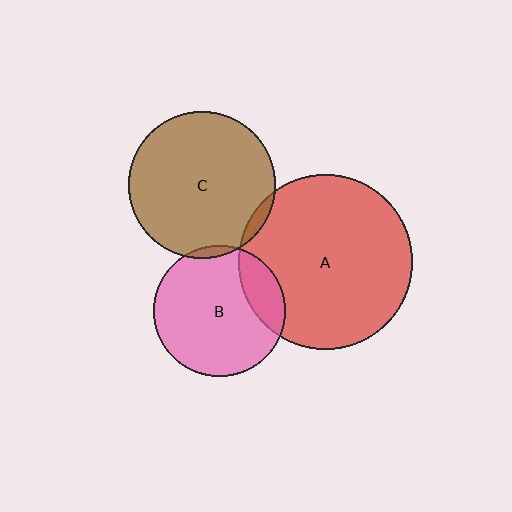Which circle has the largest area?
Circle A (red).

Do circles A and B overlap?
Yes.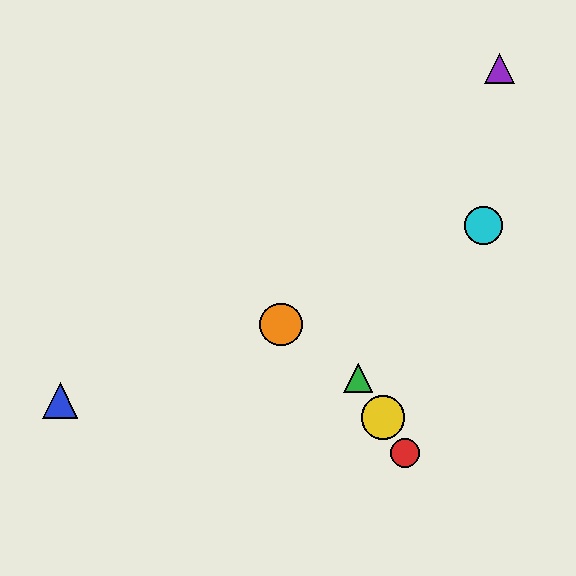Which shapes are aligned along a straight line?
The red circle, the green triangle, the yellow circle are aligned along a straight line.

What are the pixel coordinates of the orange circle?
The orange circle is at (281, 325).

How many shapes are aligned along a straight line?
3 shapes (the red circle, the green triangle, the yellow circle) are aligned along a straight line.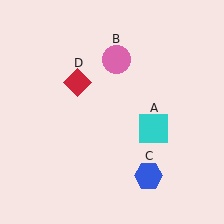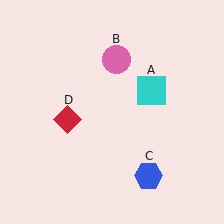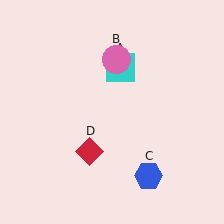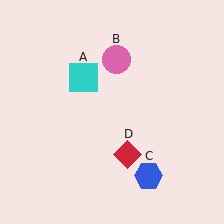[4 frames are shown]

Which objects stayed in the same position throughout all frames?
Pink circle (object B) and blue hexagon (object C) remained stationary.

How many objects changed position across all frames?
2 objects changed position: cyan square (object A), red diamond (object D).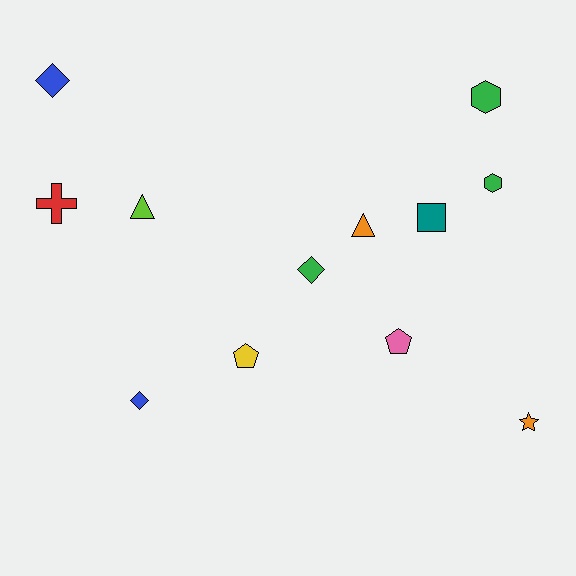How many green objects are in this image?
There are 3 green objects.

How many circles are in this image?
There are no circles.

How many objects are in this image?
There are 12 objects.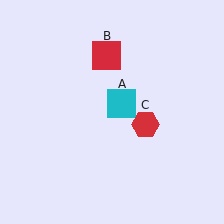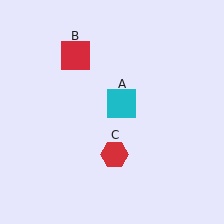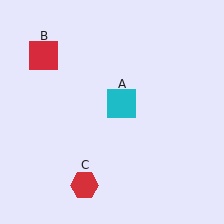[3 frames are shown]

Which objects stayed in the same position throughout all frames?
Cyan square (object A) remained stationary.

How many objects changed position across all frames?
2 objects changed position: red square (object B), red hexagon (object C).